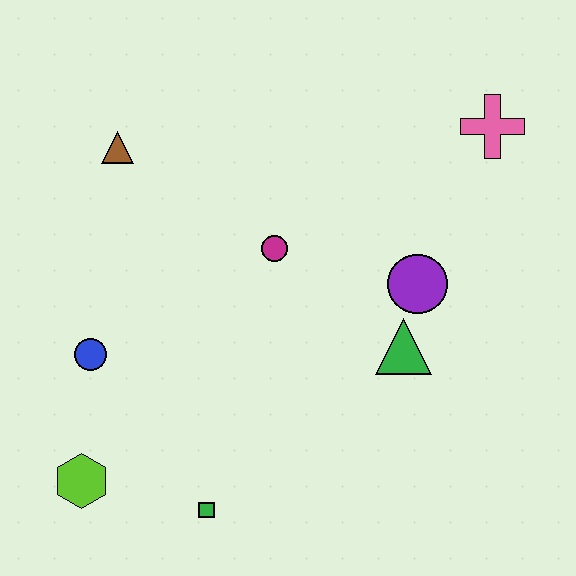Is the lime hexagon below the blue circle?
Yes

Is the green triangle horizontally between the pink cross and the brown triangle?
Yes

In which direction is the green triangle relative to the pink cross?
The green triangle is below the pink cross.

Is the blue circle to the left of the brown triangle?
Yes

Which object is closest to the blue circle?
The lime hexagon is closest to the blue circle.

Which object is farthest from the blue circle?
The pink cross is farthest from the blue circle.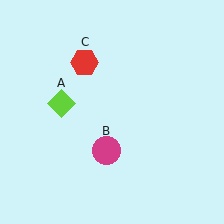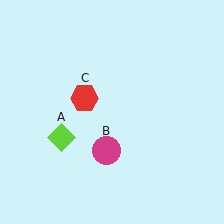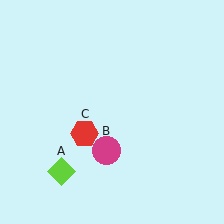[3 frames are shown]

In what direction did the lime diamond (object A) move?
The lime diamond (object A) moved down.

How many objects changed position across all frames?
2 objects changed position: lime diamond (object A), red hexagon (object C).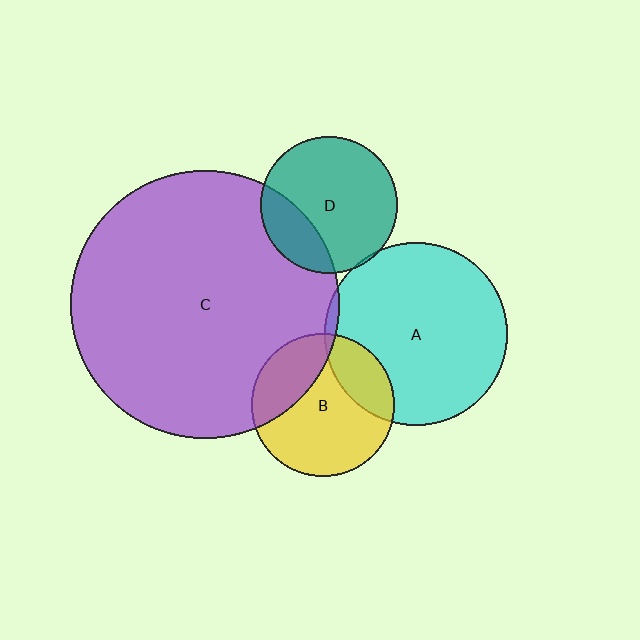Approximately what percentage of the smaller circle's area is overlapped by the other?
Approximately 20%.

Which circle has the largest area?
Circle C (purple).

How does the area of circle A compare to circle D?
Approximately 1.8 times.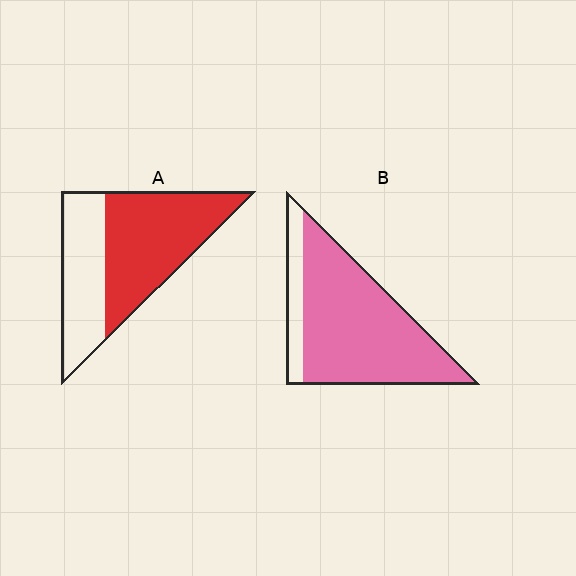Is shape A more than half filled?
Yes.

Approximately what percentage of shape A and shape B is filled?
A is approximately 60% and B is approximately 85%.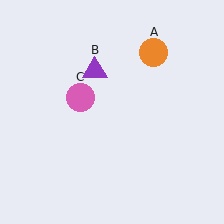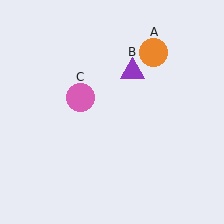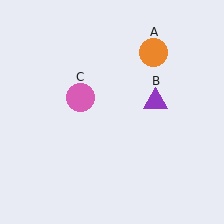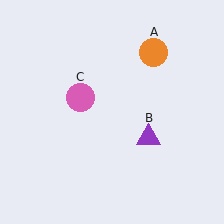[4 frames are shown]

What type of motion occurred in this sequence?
The purple triangle (object B) rotated clockwise around the center of the scene.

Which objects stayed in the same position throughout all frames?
Orange circle (object A) and pink circle (object C) remained stationary.